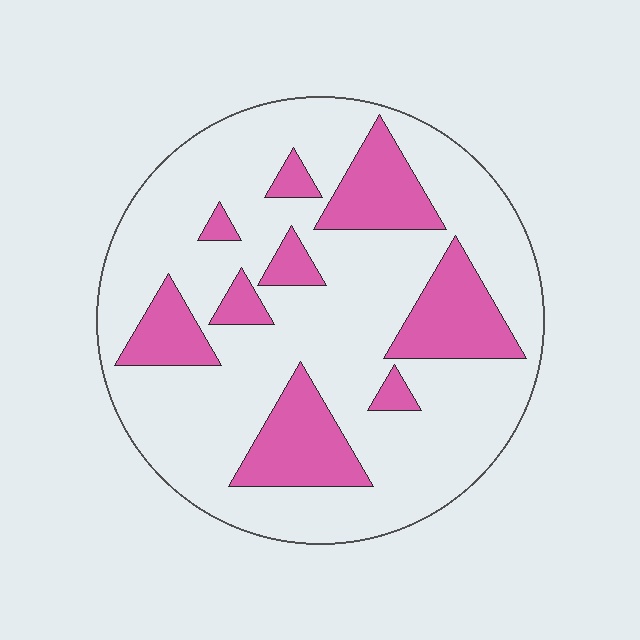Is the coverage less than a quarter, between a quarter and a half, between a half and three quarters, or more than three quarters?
Less than a quarter.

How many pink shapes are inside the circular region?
9.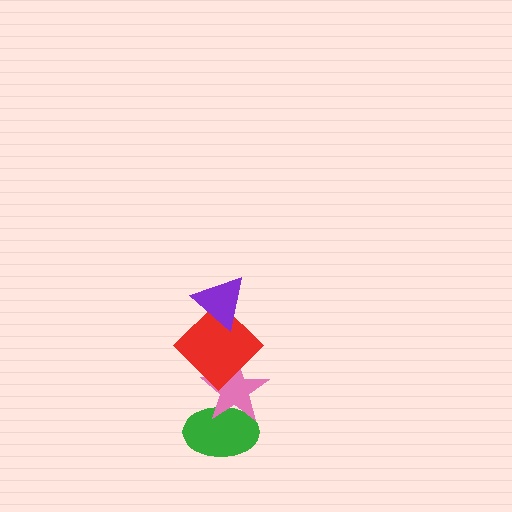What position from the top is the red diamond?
The red diamond is 2nd from the top.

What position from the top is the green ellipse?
The green ellipse is 4th from the top.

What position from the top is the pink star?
The pink star is 3rd from the top.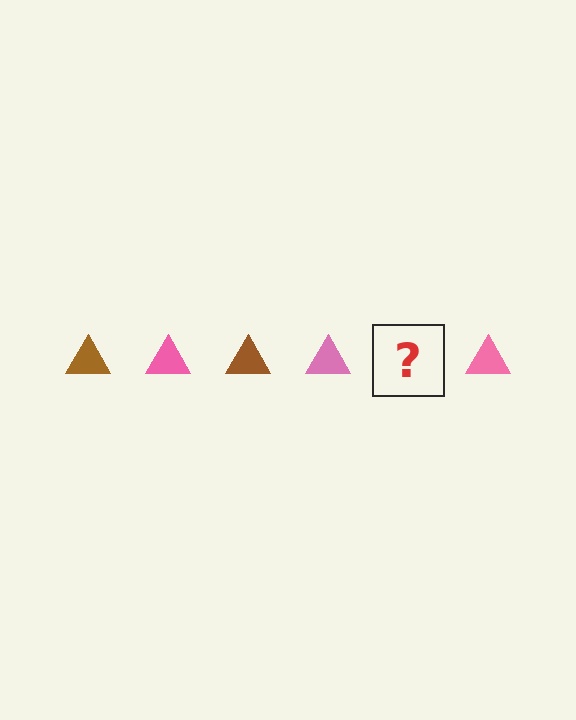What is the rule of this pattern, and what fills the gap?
The rule is that the pattern cycles through brown, pink triangles. The gap should be filled with a brown triangle.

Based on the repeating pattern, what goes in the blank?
The blank should be a brown triangle.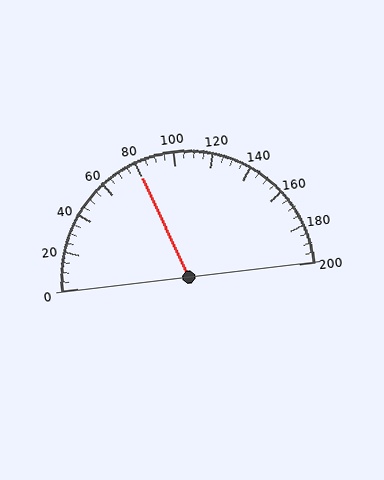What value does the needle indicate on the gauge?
The needle indicates approximately 80.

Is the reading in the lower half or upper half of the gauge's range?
The reading is in the lower half of the range (0 to 200).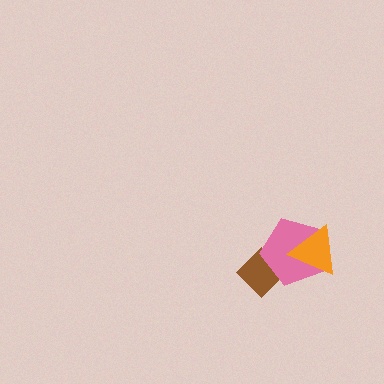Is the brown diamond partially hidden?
Yes, it is partially covered by another shape.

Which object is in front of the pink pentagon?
The orange triangle is in front of the pink pentagon.